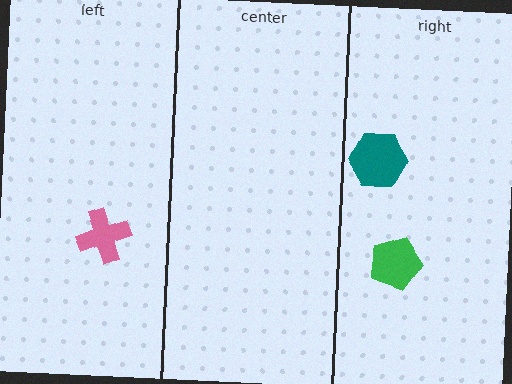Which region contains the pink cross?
The left region.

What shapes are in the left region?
The pink cross.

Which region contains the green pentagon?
The right region.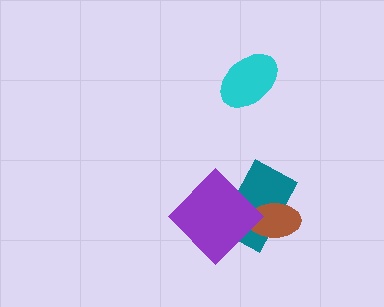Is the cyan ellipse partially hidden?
No, no other shape covers it.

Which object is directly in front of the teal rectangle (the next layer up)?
The brown ellipse is directly in front of the teal rectangle.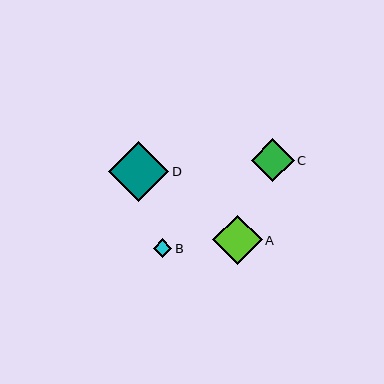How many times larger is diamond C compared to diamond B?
Diamond C is approximately 2.3 times the size of diamond B.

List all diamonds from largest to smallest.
From largest to smallest: D, A, C, B.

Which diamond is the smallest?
Diamond B is the smallest with a size of approximately 19 pixels.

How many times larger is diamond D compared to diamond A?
Diamond D is approximately 1.2 times the size of diamond A.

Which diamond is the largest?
Diamond D is the largest with a size of approximately 60 pixels.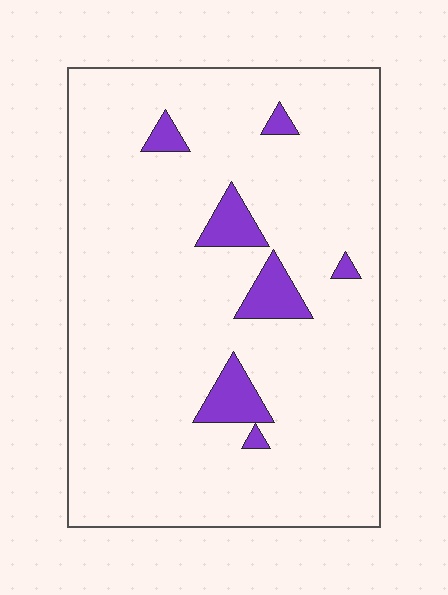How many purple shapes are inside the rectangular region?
7.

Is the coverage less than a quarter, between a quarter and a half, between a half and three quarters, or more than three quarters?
Less than a quarter.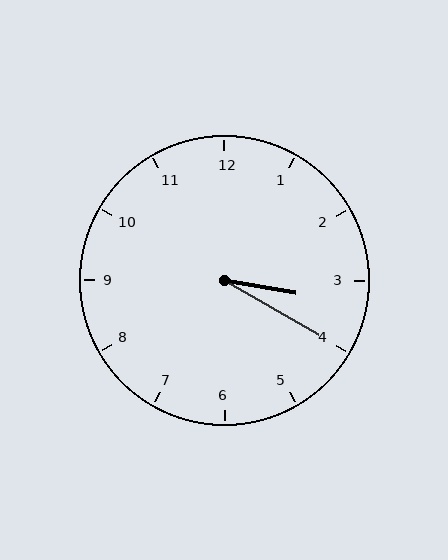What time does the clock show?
3:20.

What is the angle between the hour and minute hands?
Approximately 20 degrees.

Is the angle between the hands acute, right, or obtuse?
It is acute.